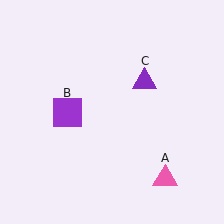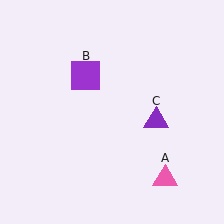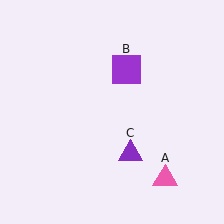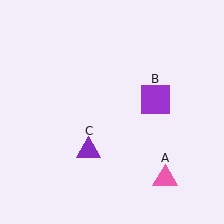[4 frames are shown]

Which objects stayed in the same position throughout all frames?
Pink triangle (object A) remained stationary.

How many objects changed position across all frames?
2 objects changed position: purple square (object B), purple triangle (object C).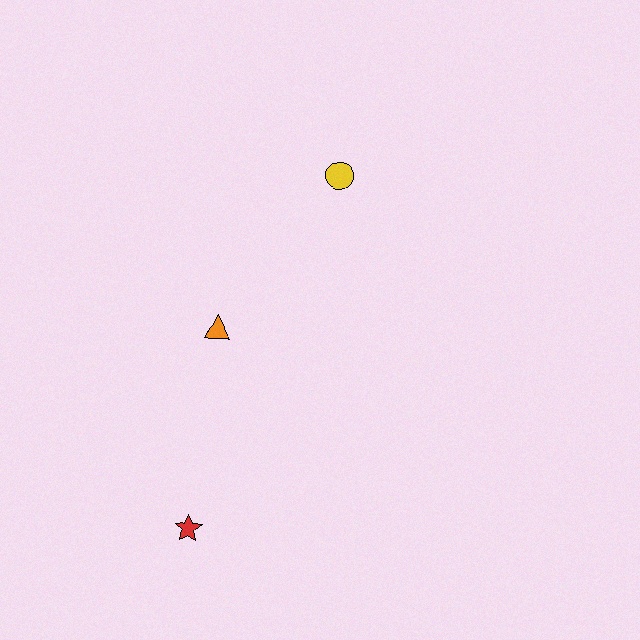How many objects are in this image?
There are 3 objects.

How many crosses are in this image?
There are no crosses.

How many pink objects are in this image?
There are no pink objects.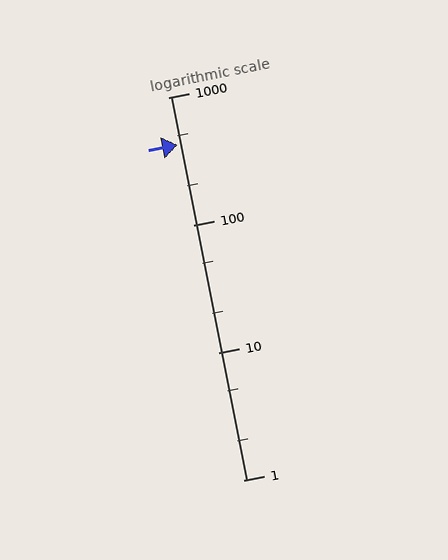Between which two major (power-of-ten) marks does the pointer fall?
The pointer is between 100 and 1000.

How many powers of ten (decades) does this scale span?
The scale spans 3 decades, from 1 to 1000.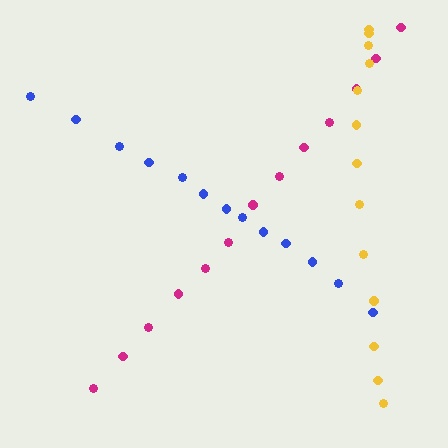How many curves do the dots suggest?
There are 3 distinct paths.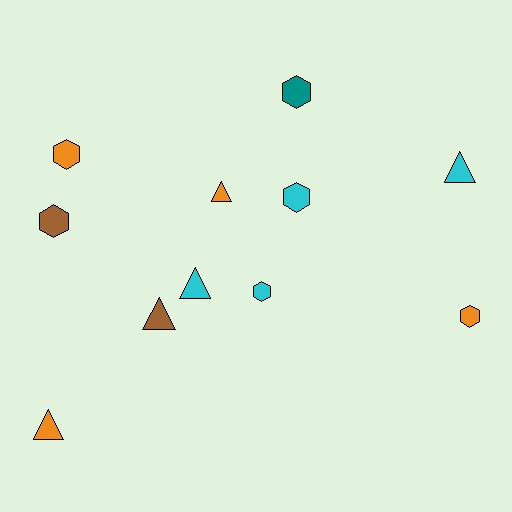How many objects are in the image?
There are 11 objects.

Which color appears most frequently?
Cyan, with 4 objects.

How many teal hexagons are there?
There is 1 teal hexagon.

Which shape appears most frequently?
Hexagon, with 6 objects.